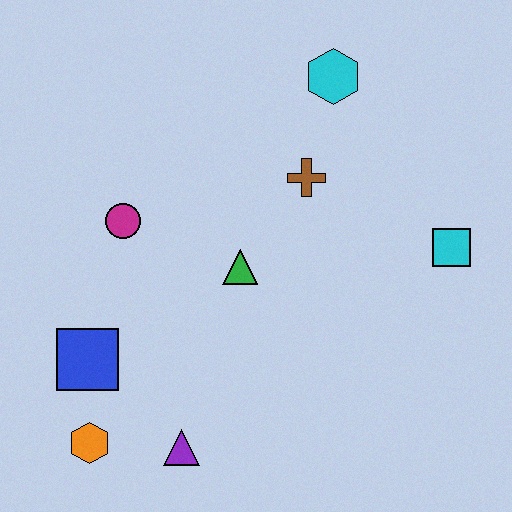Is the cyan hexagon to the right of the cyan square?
No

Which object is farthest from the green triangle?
The orange hexagon is farthest from the green triangle.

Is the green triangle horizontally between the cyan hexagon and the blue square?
Yes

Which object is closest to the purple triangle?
The orange hexagon is closest to the purple triangle.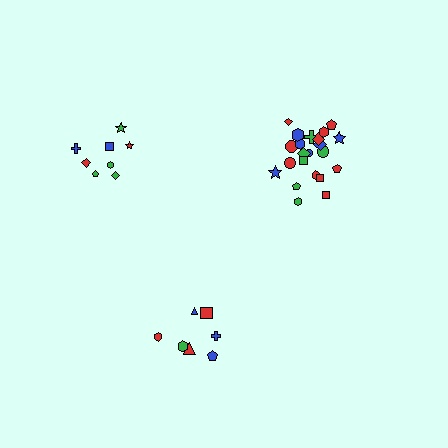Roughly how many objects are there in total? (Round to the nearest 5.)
Roughly 35 objects in total.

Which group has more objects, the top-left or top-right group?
The top-right group.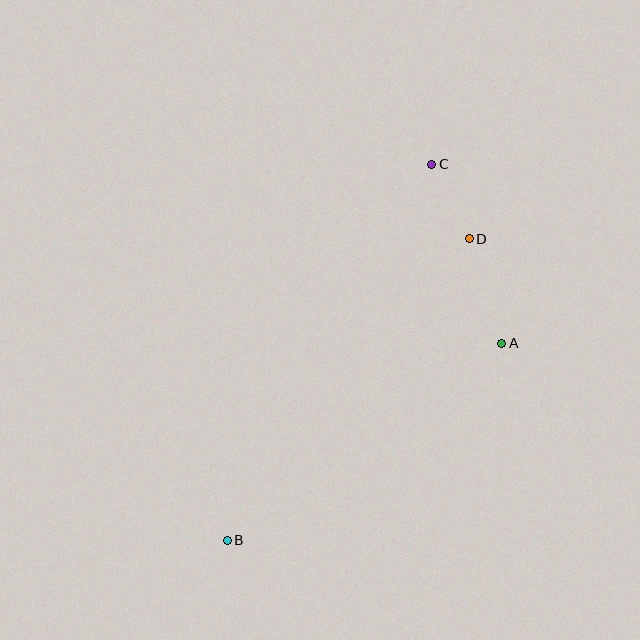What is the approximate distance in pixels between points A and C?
The distance between A and C is approximately 192 pixels.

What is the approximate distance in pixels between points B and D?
The distance between B and D is approximately 387 pixels.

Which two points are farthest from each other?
Points B and C are farthest from each other.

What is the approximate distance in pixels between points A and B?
The distance between A and B is approximately 338 pixels.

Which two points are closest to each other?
Points C and D are closest to each other.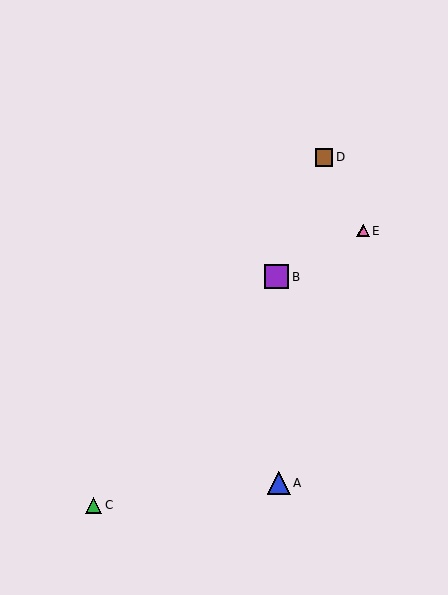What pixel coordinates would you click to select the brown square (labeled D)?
Click at (324, 157) to select the brown square D.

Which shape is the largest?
The purple square (labeled B) is the largest.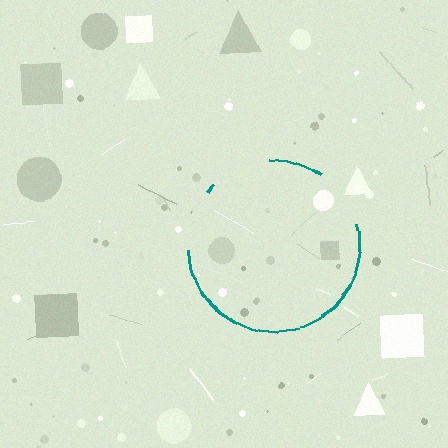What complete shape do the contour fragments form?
The contour fragments form a circle.